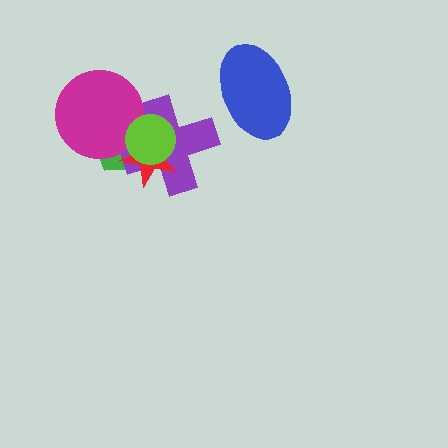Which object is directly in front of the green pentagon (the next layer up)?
The purple cross is directly in front of the green pentagon.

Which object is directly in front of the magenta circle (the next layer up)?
The red star is directly in front of the magenta circle.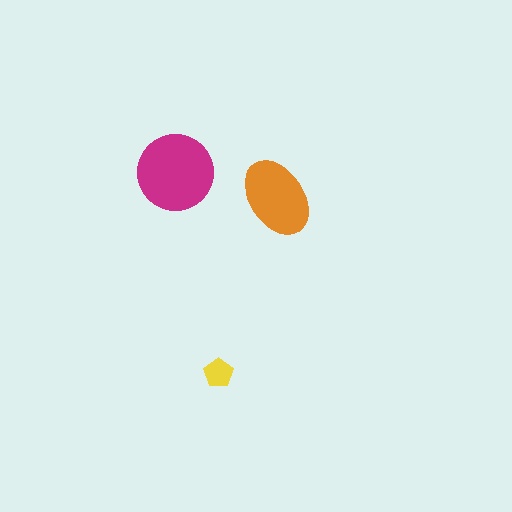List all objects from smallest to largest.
The yellow pentagon, the orange ellipse, the magenta circle.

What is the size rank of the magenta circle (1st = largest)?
1st.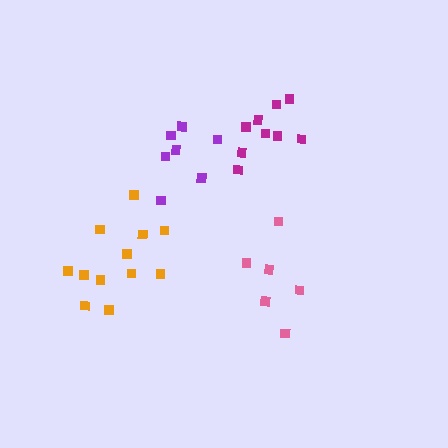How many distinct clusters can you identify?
There are 4 distinct clusters.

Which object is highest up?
The magenta cluster is topmost.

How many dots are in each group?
Group 1: 9 dots, Group 2: 7 dots, Group 3: 12 dots, Group 4: 6 dots (34 total).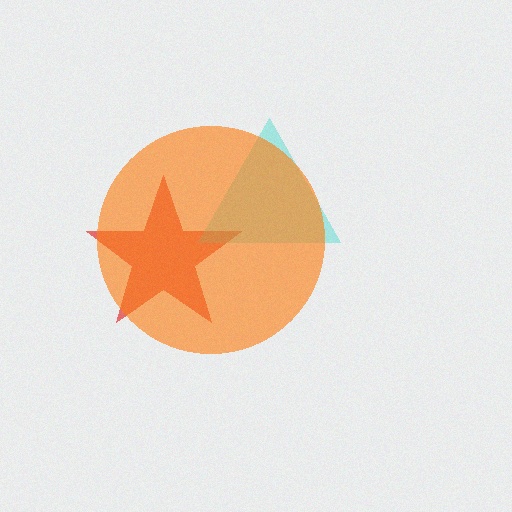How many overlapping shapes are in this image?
There are 3 overlapping shapes in the image.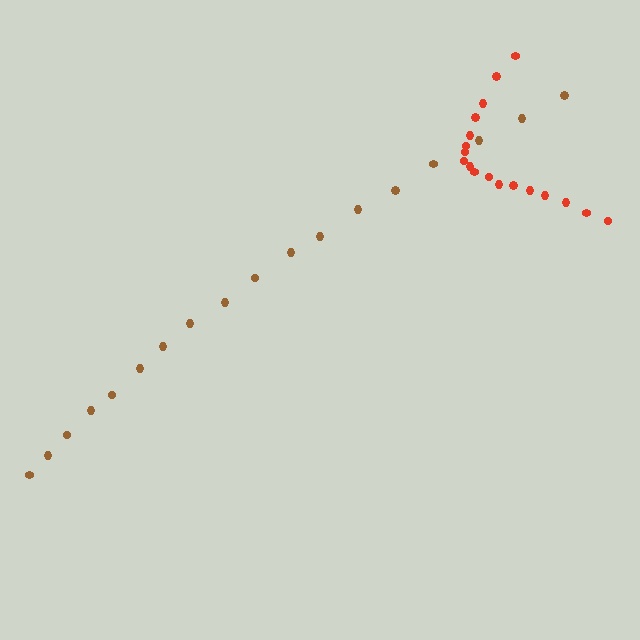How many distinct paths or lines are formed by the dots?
There are 2 distinct paths.